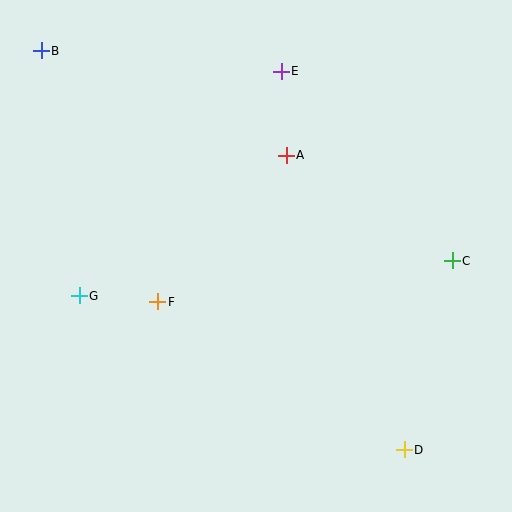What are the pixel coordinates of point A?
Point A is at (286, 155).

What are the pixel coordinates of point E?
Point E is at (281, 71).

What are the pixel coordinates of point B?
Point B is at (41, 51).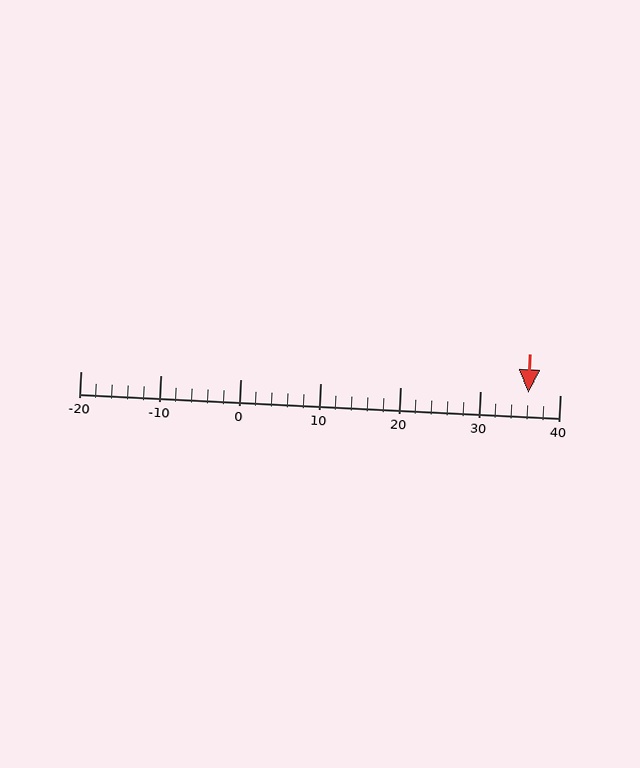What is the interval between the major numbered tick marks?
The major tick marks are spaced 10 units apart.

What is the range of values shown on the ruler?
The ruler shows values from -20 to 40.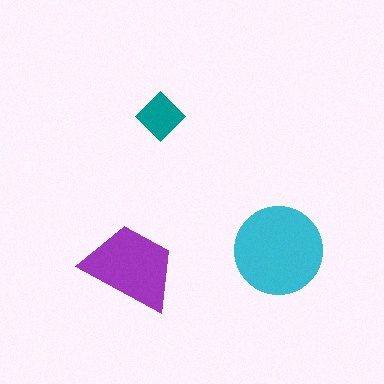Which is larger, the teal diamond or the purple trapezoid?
The purple trapezoid.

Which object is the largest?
The cyan circle.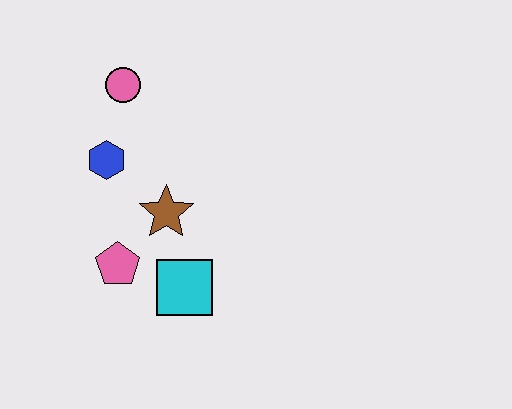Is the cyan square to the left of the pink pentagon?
No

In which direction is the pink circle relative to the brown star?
The pink circle is above the brown star.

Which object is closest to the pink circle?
The blue hexagon is closest to the pink circle.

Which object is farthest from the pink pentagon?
The pink circle is farthest from the pink pentagon.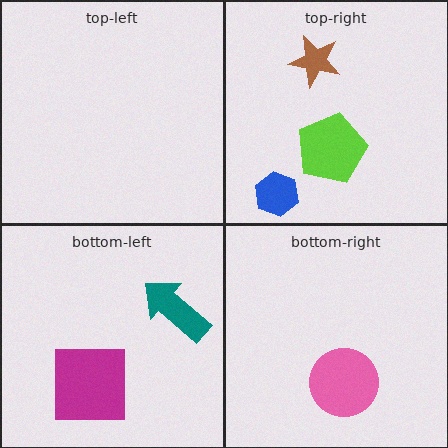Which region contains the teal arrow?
The bottom-left region.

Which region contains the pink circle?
The bottom-right region.